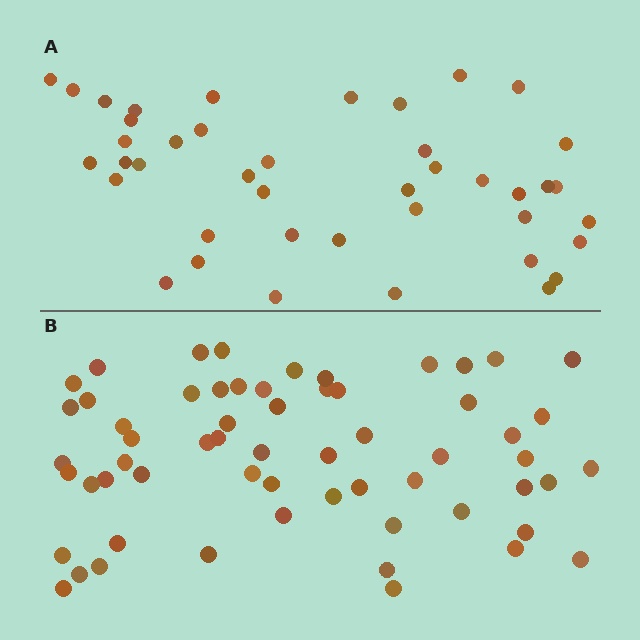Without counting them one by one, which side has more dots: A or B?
Region B (the bottom region) has more dots.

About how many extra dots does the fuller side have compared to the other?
Region B has approximately 20 more dots than region A.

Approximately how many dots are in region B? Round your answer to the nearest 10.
About 60 dots.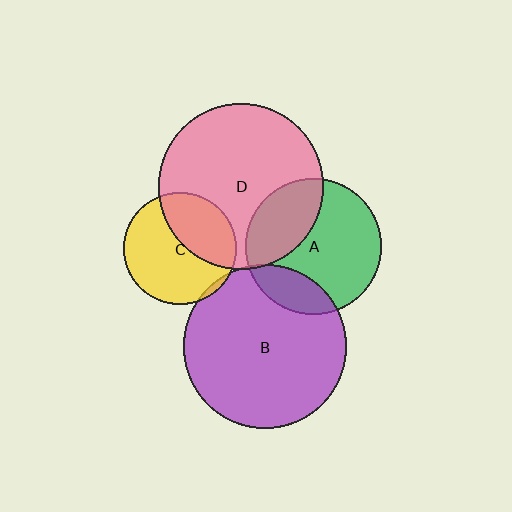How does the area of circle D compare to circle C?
Approximately 2.2 times.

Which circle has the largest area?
Circle D (pink).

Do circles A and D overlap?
Yes.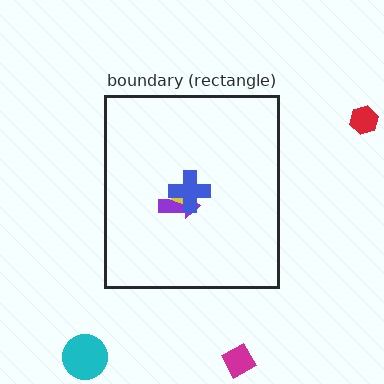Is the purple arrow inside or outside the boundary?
Inside.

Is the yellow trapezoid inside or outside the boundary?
Inside.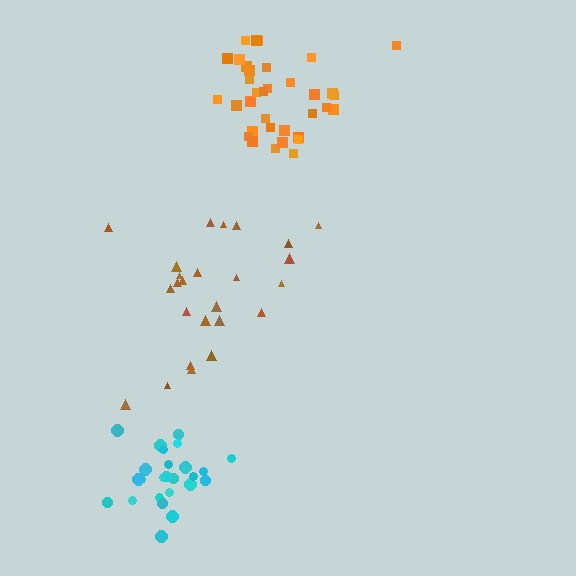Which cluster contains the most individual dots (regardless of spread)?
Orange (35).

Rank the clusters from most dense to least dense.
cyan, orange, brown.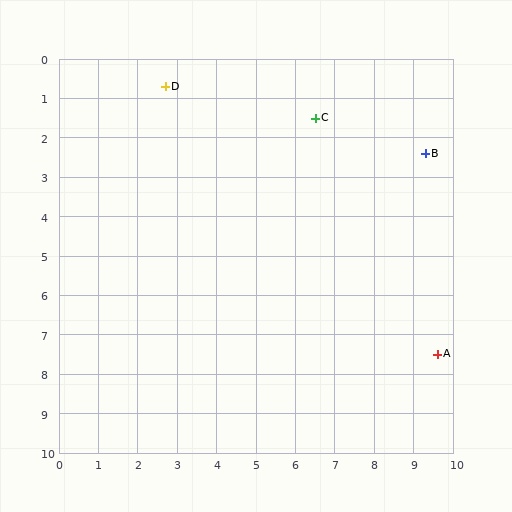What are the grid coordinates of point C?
Point C is at approximately (6.5, 1.5).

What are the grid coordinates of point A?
Point A is at approximately (9.6, 7.5).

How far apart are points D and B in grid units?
Points D and B are about 6.8 grid units apart.